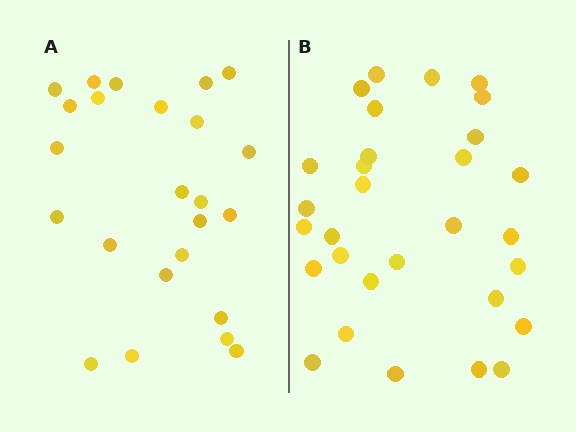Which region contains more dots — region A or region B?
Region B (the right region) has more dots.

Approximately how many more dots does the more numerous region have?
Region B has about 6 more dots than region A.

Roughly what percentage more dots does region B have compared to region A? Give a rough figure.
About 25% more.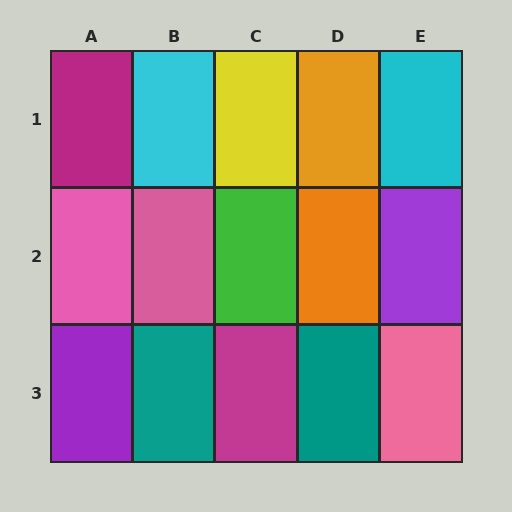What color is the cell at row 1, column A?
Magenta.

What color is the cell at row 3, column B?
Teal.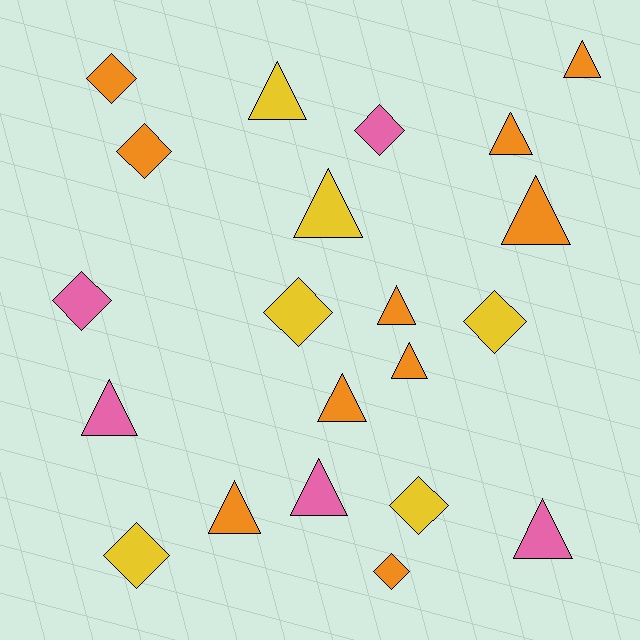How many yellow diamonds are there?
There are 4 yellow diamonds.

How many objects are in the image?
There are 21 objects.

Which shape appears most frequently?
Triangle, with 12 objects.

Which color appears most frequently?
Orange, with 10 objects.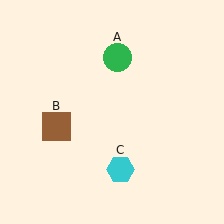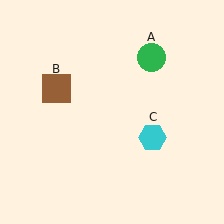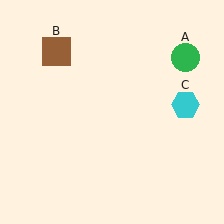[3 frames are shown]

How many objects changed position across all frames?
3 objects changed position: green circle (object A), brown square (object B), cyan hexagon (object C).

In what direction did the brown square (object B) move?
The brown square (object B) moved up.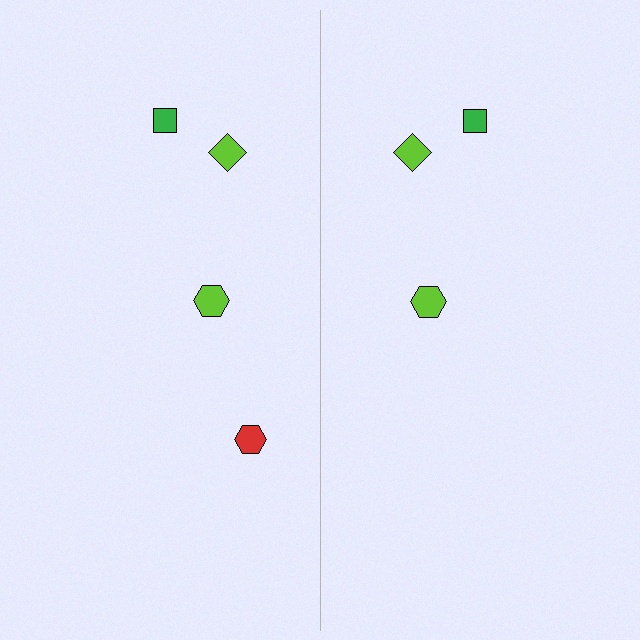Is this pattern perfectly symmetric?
No, the pattern is not perfectly symmetric. A red hexagon is missing from the right side.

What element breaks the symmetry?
A red hexagon is missing from the right side.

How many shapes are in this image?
There are 7 shapes in this image.